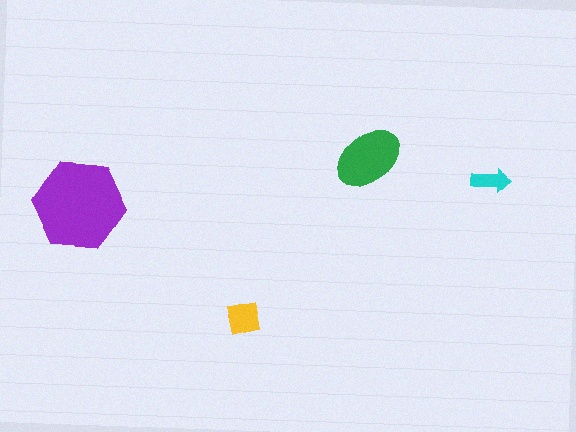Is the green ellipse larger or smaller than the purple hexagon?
Smaller.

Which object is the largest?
The purple hexagon.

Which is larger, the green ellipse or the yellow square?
The green ellipse.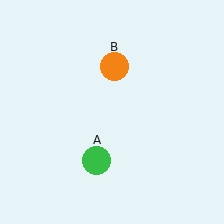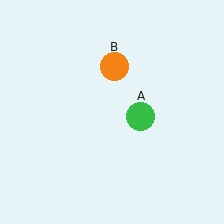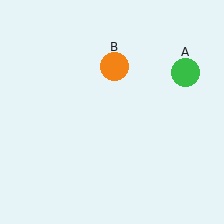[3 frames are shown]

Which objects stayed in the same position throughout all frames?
Orange circle (object B) remained stationary.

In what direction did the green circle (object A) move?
The green circle (object A) moved up and to the right.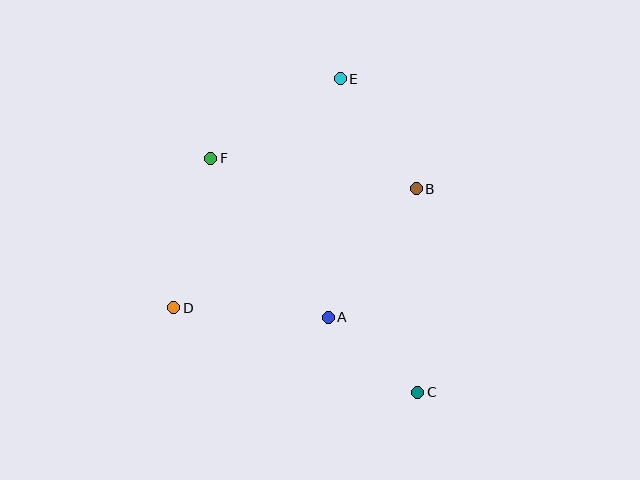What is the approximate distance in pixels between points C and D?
The distance between C and D is approximately 258 pixels.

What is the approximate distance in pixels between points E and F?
The distance between E and F is approximately 152 pixels.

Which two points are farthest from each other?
Points C and E are farthest from each other.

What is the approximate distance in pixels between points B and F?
The distance between B and F is approximately 208 pixels.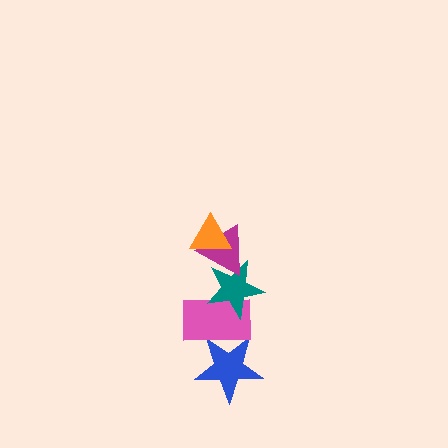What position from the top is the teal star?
The teal star is 3rd from the top.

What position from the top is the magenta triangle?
The magenta triangle is 2nd from the top.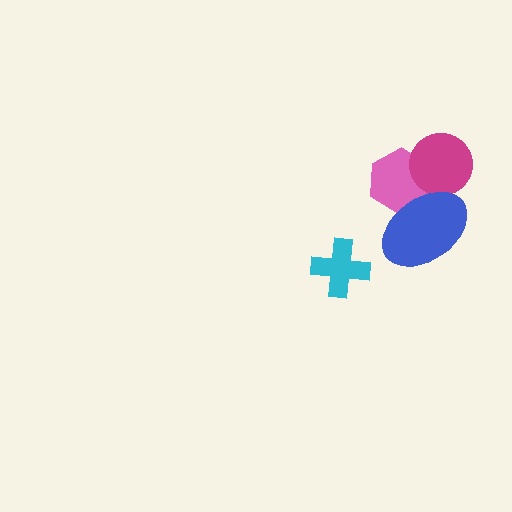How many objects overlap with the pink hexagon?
3 objects overlap with the pink hexagon.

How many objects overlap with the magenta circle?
3 objects overlap with the magenta circle.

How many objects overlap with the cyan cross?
0 objects overlap with the cyan cross.